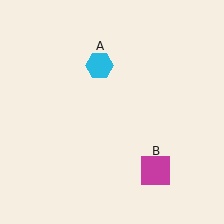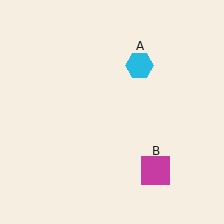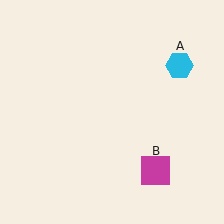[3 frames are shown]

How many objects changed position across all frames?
1 object changed position: cyan hexagon (object A).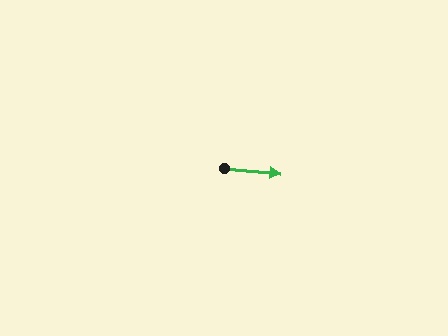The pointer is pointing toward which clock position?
Roughly 3 o'clock.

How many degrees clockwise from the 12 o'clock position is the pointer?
Approximately 96 degrees.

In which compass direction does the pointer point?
East.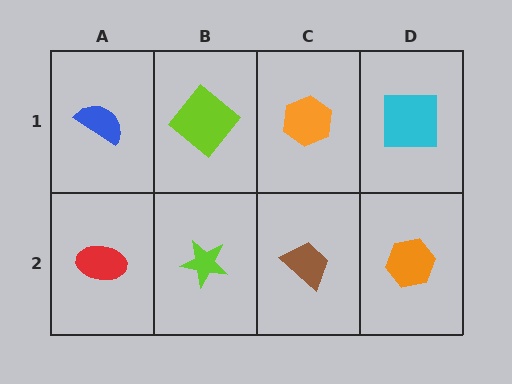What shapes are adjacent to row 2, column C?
An orange hexagon (row 1, column C), a lime star (row 2, column B), an orange hexagon (row 2, column D).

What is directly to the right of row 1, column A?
A lime diamond.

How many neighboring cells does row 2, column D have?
2.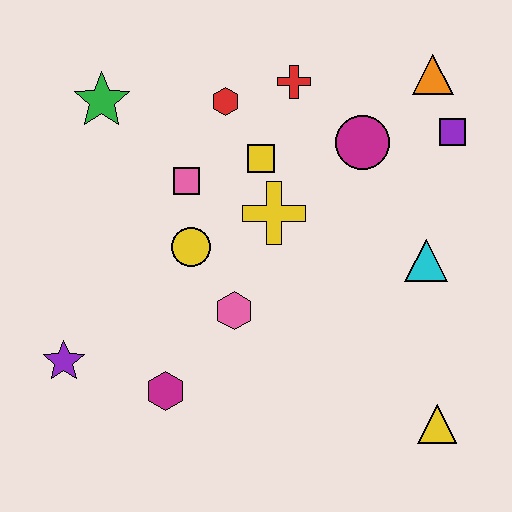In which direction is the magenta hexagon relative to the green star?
The magenta hexagon is below the green star.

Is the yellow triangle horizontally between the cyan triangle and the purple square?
Yes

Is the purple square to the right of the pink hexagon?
Yes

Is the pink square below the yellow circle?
No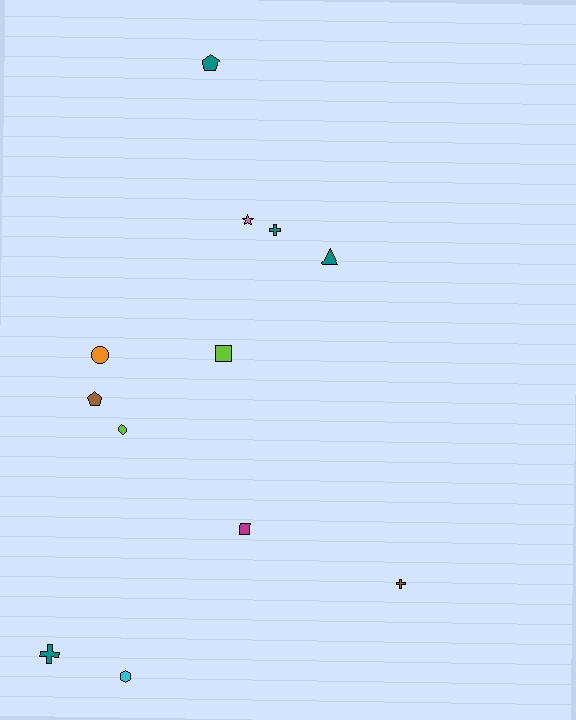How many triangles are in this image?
There is 1 triangle.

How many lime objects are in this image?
There are 2 lime objects.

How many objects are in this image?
There are 12 objects.